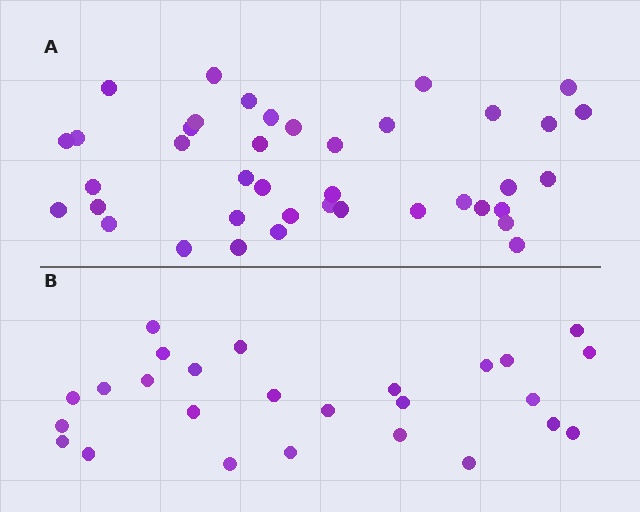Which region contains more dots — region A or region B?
Region A (the top region) has more dots.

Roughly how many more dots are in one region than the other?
Region A has approximately 15 more dots than region B.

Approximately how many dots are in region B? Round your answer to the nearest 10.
About 30 dots. (The exact count is 26, which rounds to 30.)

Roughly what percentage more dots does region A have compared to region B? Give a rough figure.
About 55% more.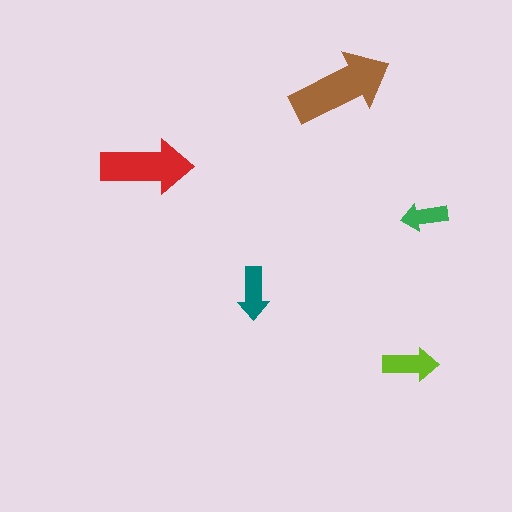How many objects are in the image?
There are 5 objects in the image.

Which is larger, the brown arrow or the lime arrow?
The brown one.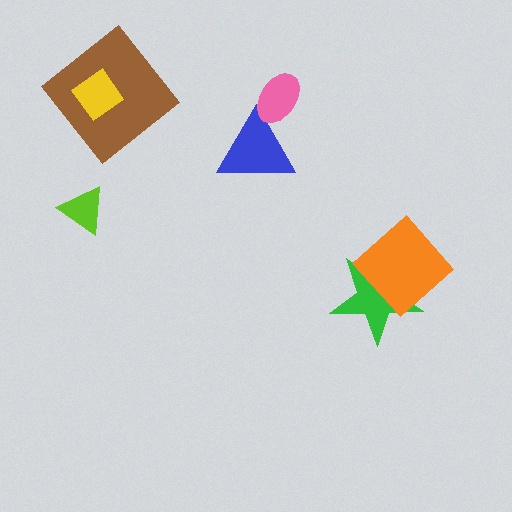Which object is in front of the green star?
The orange diamond is in front of the green star.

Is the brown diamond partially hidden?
Yes, it is partially covered by another shape.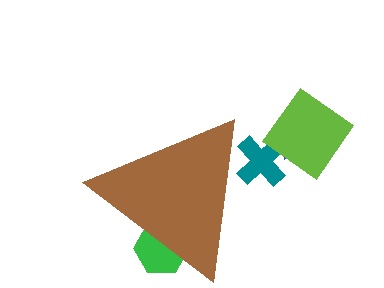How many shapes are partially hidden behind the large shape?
2 shapes are partially hidden.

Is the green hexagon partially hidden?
Yes, the green hexagon is partially hidden behind the brown triangle.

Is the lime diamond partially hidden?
No, the lime diamond is fully visible.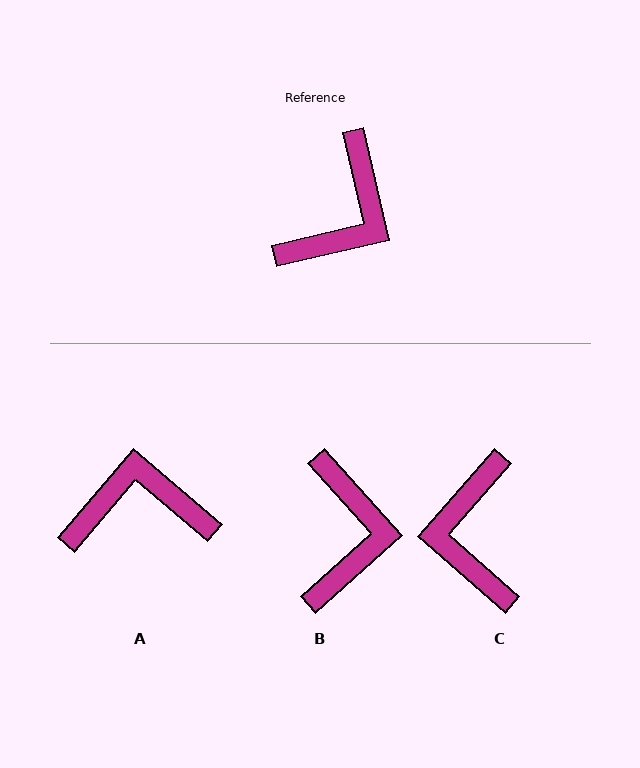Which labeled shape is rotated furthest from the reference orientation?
C, about 144 degrees away.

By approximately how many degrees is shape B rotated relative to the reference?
Approximately 29 degrees counter-clockwise.